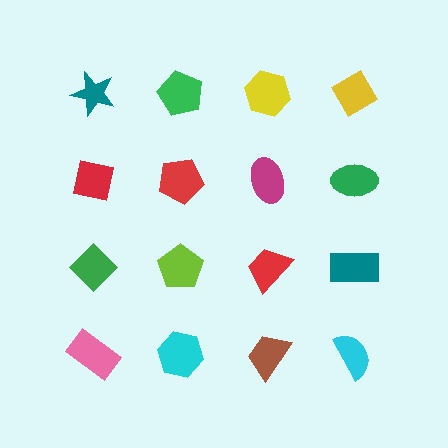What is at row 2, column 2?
A red pentagon.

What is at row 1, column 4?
A yellow diamond.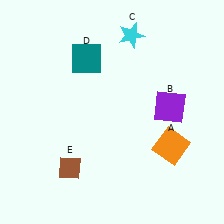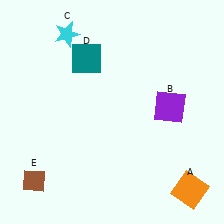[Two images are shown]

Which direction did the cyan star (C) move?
The cyan star (C) moved left.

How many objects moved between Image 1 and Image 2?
3 objects moved between the two images.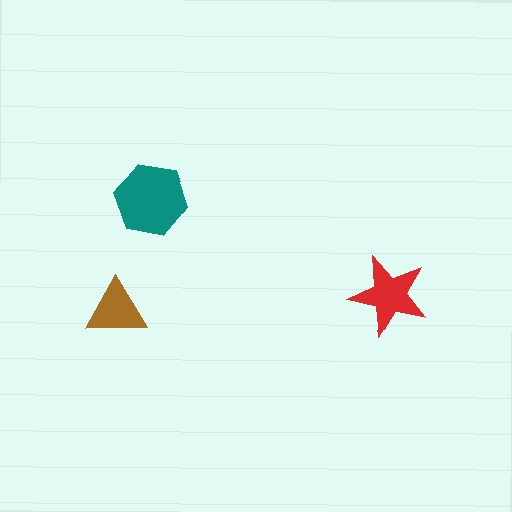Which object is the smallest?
The brown triangle.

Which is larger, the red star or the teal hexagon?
The teal hexagon.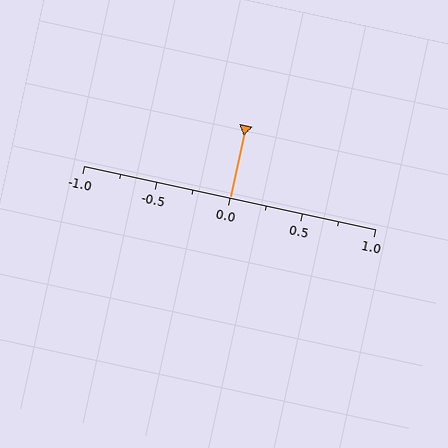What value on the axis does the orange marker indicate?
The marker indicates approximately 0.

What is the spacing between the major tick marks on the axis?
The major ticks are spaced 0.5 apart.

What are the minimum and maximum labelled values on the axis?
The axis runs from -1.0 to 1.0.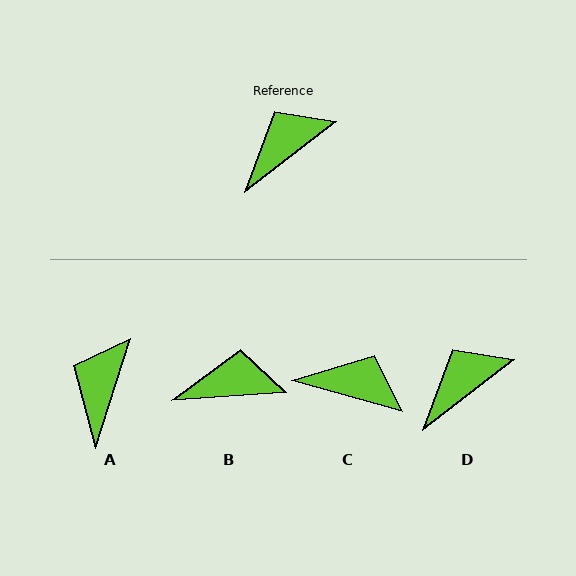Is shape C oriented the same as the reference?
No, it is off by about 53 degrees.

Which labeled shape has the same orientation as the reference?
D.